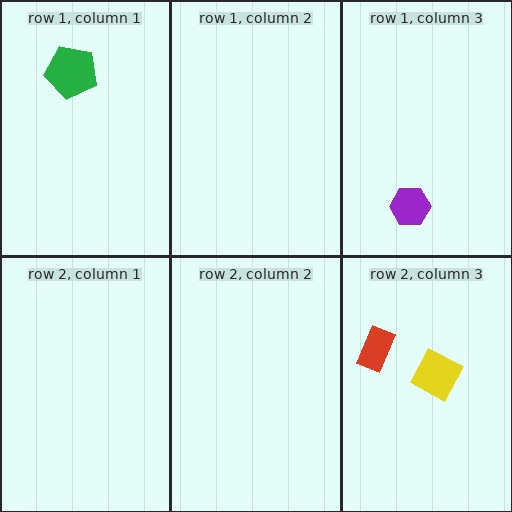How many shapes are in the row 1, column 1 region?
1.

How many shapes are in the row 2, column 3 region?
2.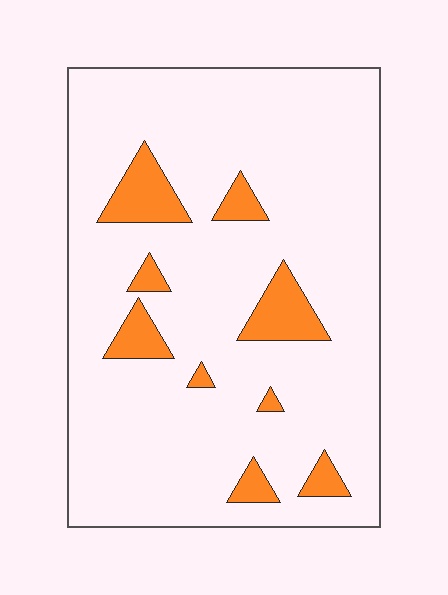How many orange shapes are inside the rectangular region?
9.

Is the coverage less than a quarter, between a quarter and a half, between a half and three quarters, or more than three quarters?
Less than a quarter.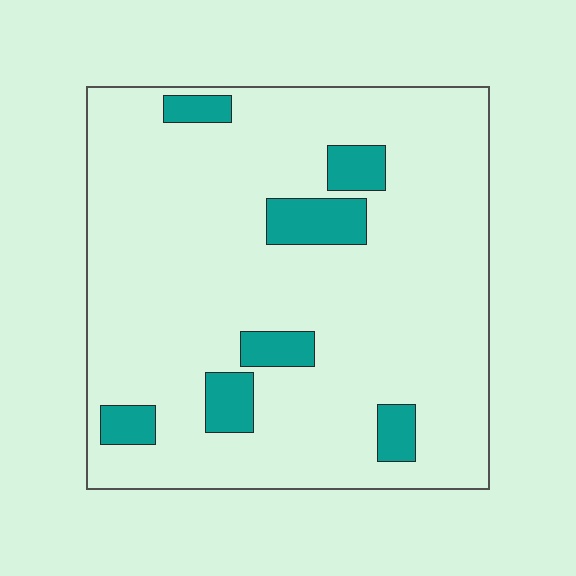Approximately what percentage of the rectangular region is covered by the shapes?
Approximately 10%.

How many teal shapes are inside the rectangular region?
7.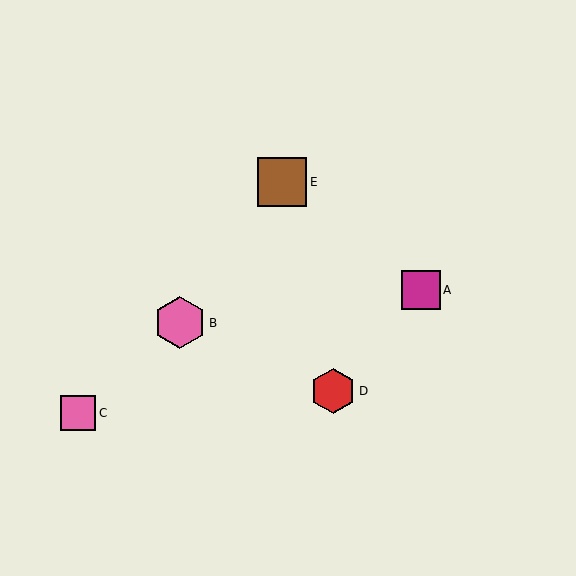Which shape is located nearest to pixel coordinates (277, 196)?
The brown square (labeled E) at (282, 182) is nearest to that location.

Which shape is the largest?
The pink hexagon (labeled B) is the largest.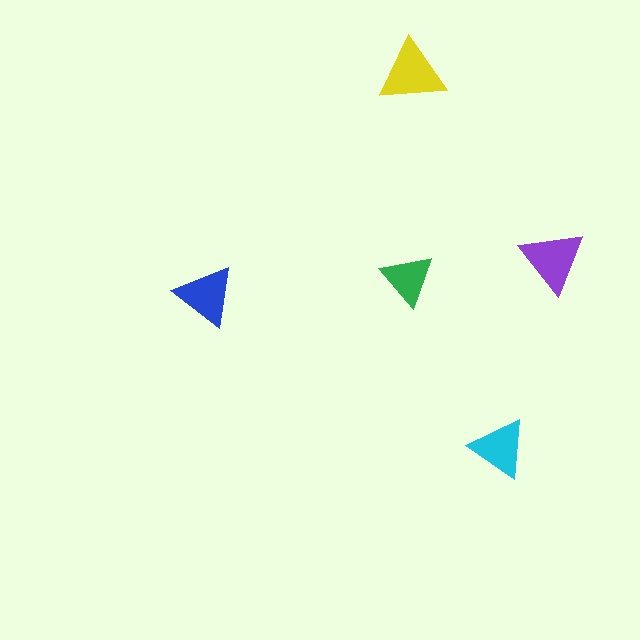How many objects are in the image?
There are 5 objects in the image.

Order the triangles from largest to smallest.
the yellow one, the purple one, the blue one, the cyan one, the green one.